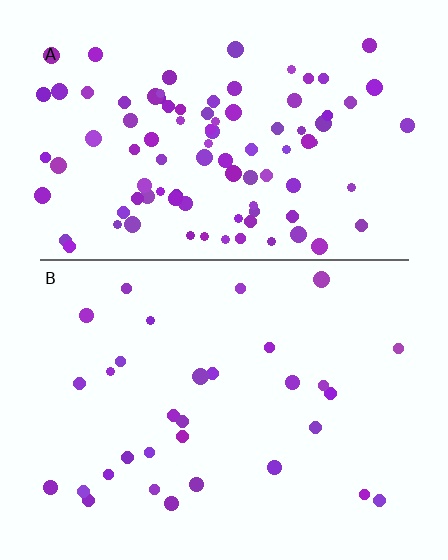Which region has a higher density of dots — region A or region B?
A (the top).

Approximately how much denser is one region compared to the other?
Approximately 3.0× — region A over region B.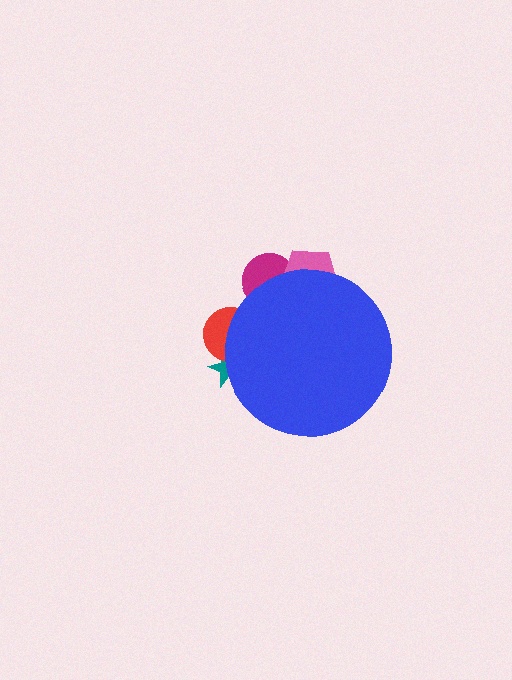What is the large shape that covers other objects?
A blue circle.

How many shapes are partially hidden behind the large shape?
4 shapes are partially hidden.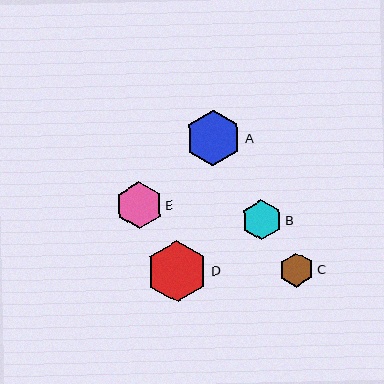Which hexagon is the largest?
Hexagon D is the largest with a size of approximately 62 pixels.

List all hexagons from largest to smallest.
From largest to smallest: D, A, E, B, C.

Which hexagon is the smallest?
Hexagon C is the smallest with a size of approximately 34 pixels.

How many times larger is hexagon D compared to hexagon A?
Hexagon D is approximately 1.1 times the size of hexagon A.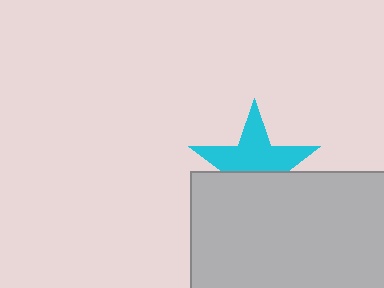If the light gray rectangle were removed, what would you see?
You would see the complete cyan star.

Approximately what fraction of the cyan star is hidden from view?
Roughly 41% of the cyan star is hidden behind the light gray rectangle.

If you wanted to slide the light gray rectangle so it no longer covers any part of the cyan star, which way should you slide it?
Slide it down — that is the most direct way to separate the two shapes.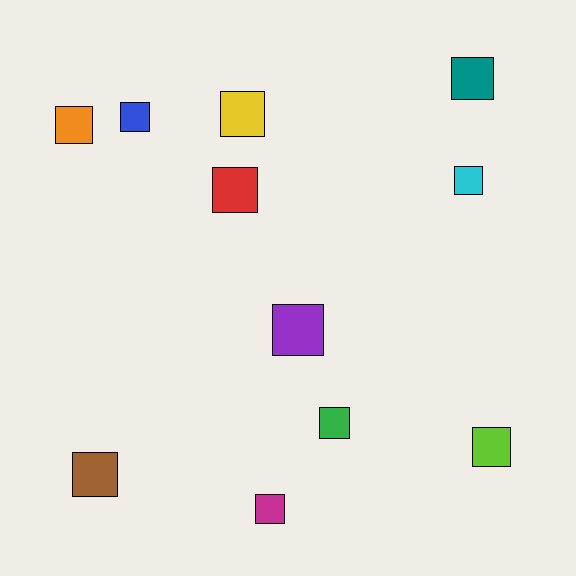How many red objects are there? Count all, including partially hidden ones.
There is 1 red object.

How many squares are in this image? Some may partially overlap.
There are 11 squares.